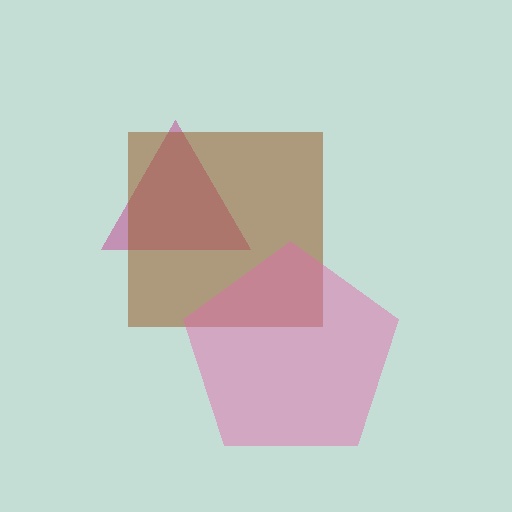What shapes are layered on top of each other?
The layered shapes are: a magenta triangle, a brown square, a pink pentagon.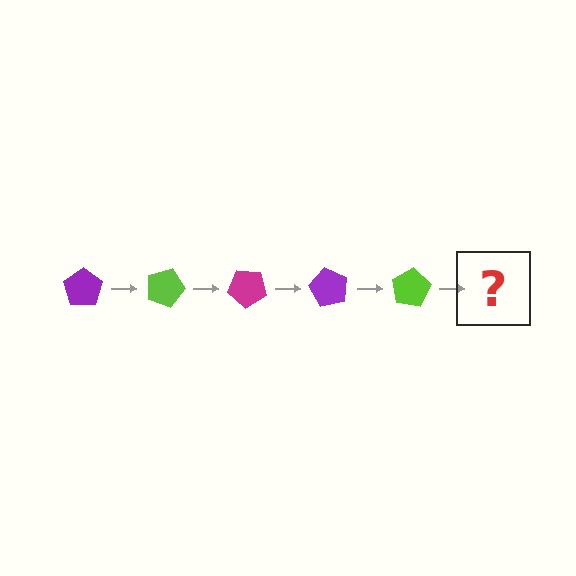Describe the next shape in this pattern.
It should be a magenta pentagon, rotated 100 degrees from the start.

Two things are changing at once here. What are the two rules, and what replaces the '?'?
The two rules are that it rotates 20 degrees each step and the color cycles through purple, lime, and magenta. The '?' should be a magenta pentagon, rotated 100 degrees from the start.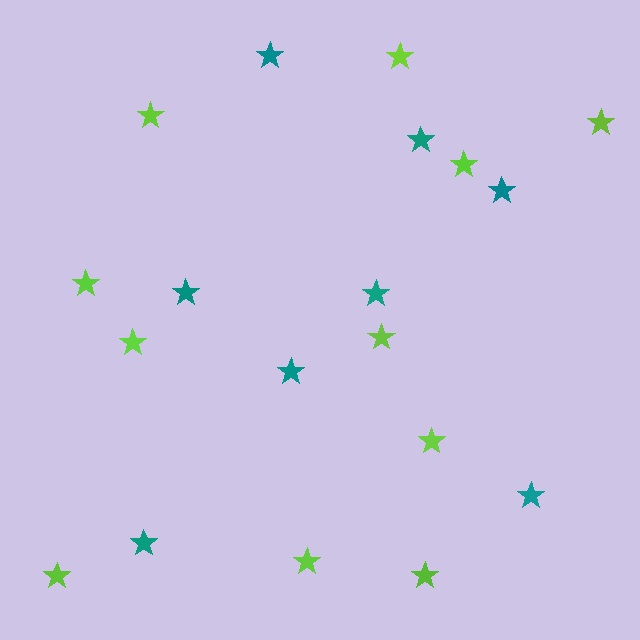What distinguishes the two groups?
There are 2 groups: one group of teal stars (8) and one group of lime stars (11).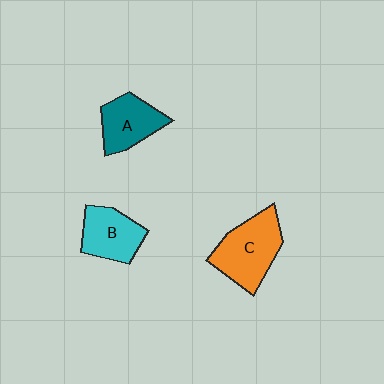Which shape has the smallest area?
Shape A (teal).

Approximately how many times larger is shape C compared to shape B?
Approximately 1.4 times.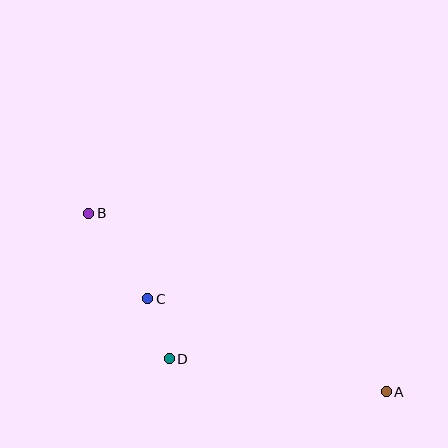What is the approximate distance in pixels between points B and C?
The distance between B and C is approximately 104 pixels.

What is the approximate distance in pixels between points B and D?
The distance between B and D is approximately 166 pixels.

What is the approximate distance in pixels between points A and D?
The distance between A and D is approximately 219 pixels.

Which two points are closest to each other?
Points C and D are closest to each other.